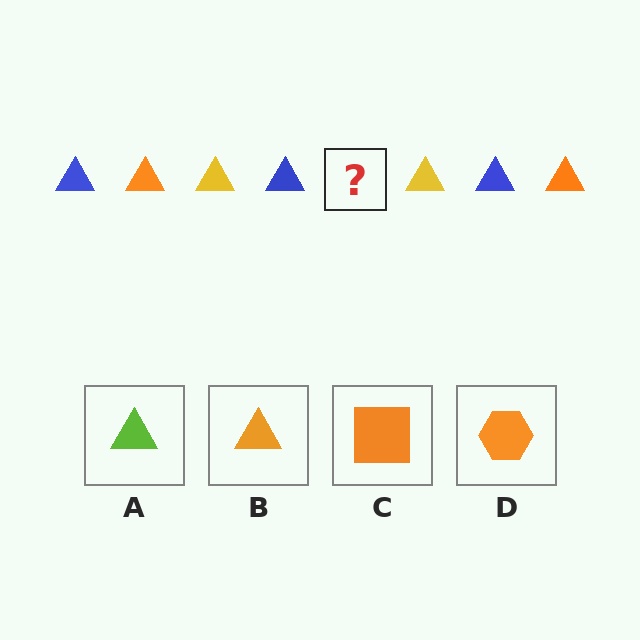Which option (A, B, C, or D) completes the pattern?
B.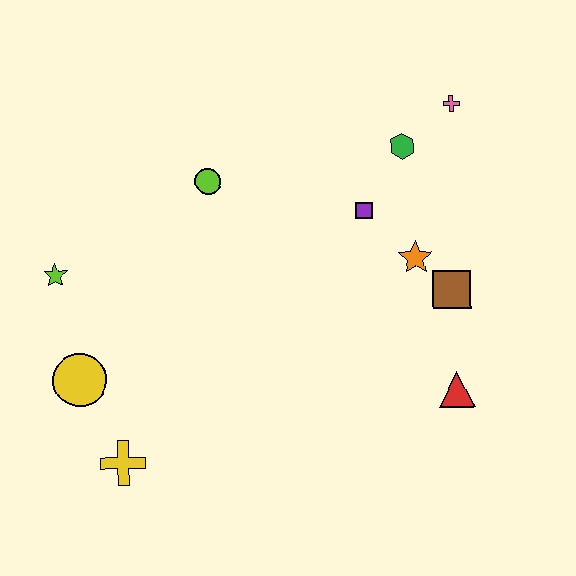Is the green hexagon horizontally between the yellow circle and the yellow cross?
No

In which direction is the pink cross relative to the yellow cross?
The pink cross is above the yellow cross.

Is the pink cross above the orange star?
Yes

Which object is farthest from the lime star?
The pink cross is farthest from the lime star.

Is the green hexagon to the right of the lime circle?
Yes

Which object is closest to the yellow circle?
The yellow cross is closest to the yellow circle.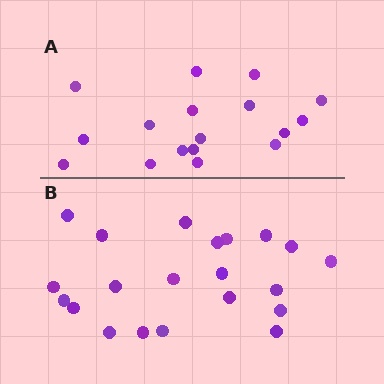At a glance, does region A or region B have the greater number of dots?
Region B (the bottom region) has more dots.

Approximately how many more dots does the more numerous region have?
Region B has about 4 more dots than region A.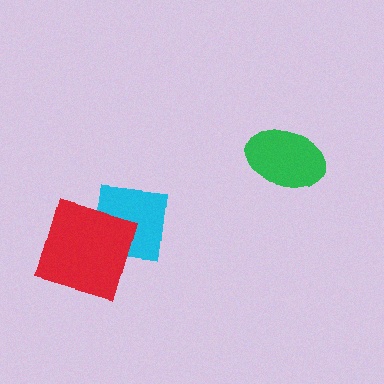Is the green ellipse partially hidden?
No, no other shape covers it.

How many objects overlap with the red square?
1 object overlaps with the red square.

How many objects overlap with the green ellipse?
0 objects overlap with the green ellipse.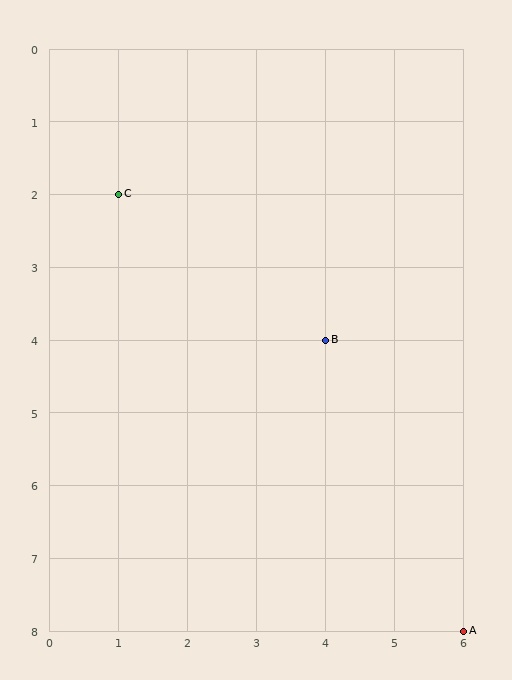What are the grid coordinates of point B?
Point B is at grid coordinates (4, 4).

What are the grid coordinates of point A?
Point A is at grid coordinates (6, 8).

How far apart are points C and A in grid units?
Points C and A are 5 columns and 6 rows apart (about 7.8 grid units diagonally).